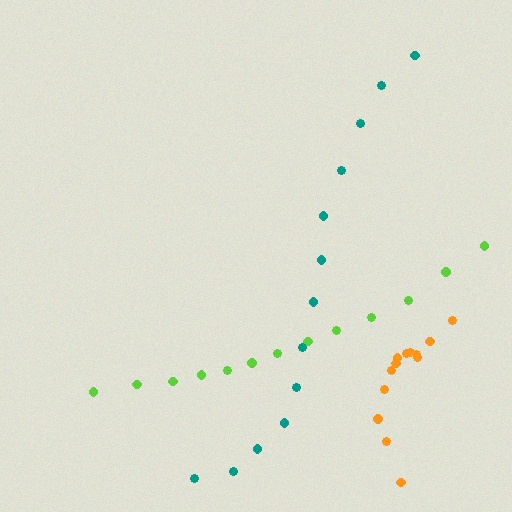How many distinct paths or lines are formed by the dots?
There are 3 distinct paths.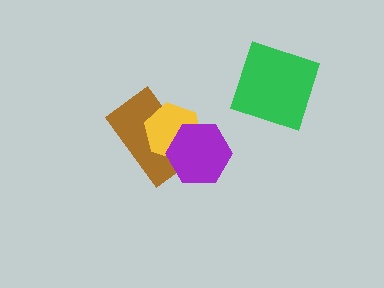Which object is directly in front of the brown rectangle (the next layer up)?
The yellow hexagon is directly in front of the brown rectangle.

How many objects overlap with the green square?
0 objects overlap with the green square.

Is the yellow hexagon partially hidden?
Yes, it is partially covered by another shape.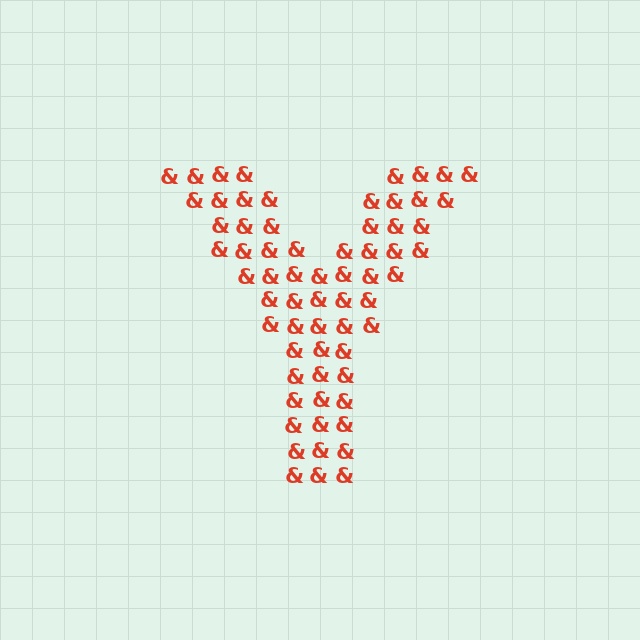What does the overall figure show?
The overall figure shows the letter Y.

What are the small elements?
The small elements are ampersands.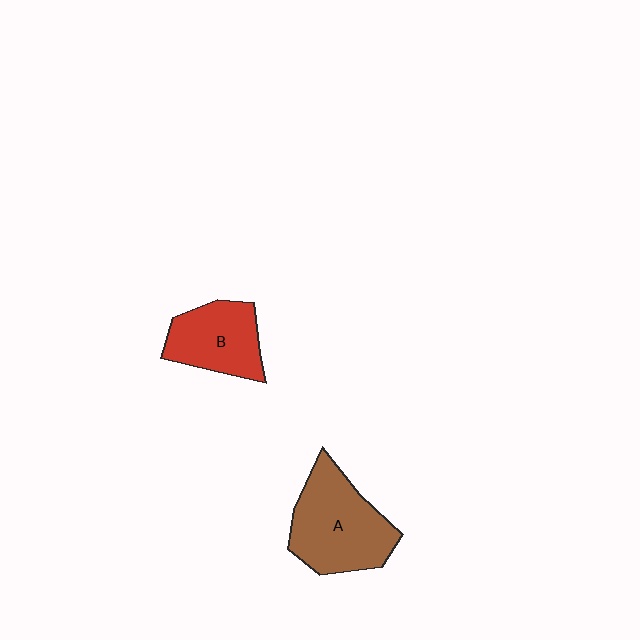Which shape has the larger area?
Shape A (brown).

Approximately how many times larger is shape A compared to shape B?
Approximately 1.4 times.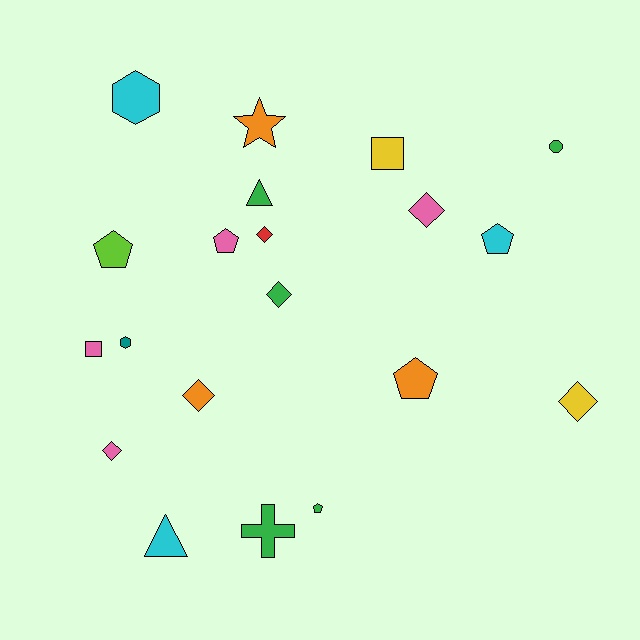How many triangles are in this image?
There are 2 triangles.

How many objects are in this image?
There are 20 objects.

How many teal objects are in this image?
There is 1 teal object.